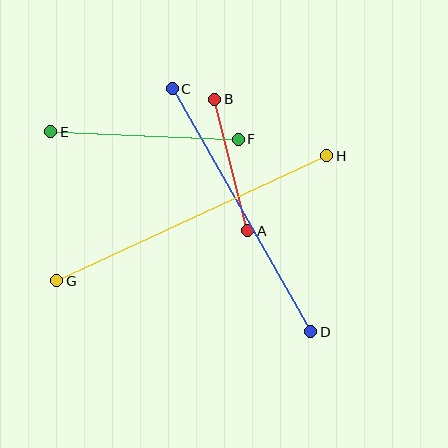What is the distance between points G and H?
The distance is approximately 298 pixels.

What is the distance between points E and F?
The distance is approximately 187 pixels.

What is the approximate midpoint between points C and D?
The midpoint is at approximately (241, 210) pixels.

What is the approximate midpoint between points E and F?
The midpoint is at approximately (144, 136) pixels.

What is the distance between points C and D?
The distance is approximately 280 pixels.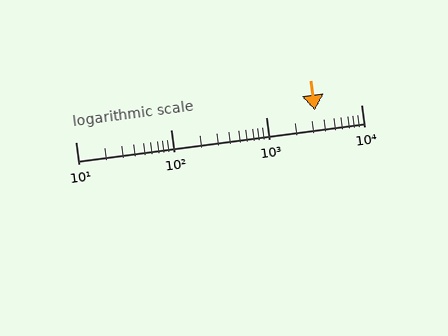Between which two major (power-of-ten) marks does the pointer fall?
The pointer is between 1000 and 10000.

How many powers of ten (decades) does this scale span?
The scale spans 3 decades, from 10 to 10000.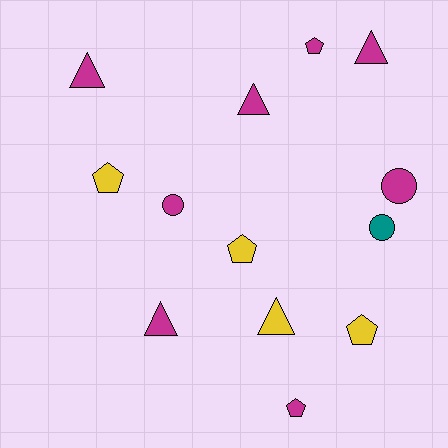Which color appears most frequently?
Magenta, with 8 objects.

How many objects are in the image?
There are 13 objects.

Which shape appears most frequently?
Triangle, with 5 objects.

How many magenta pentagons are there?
There are 2 magenta pentagons.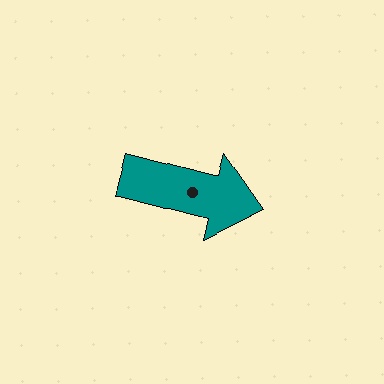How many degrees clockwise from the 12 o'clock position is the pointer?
Approximately 105 degrees.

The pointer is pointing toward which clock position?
Roughly 3 o'clock.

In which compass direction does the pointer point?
East.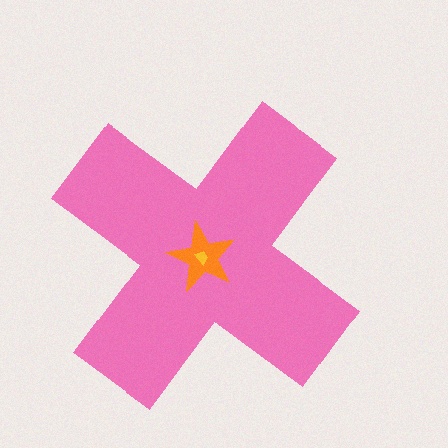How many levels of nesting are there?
3.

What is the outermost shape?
The pink cross.